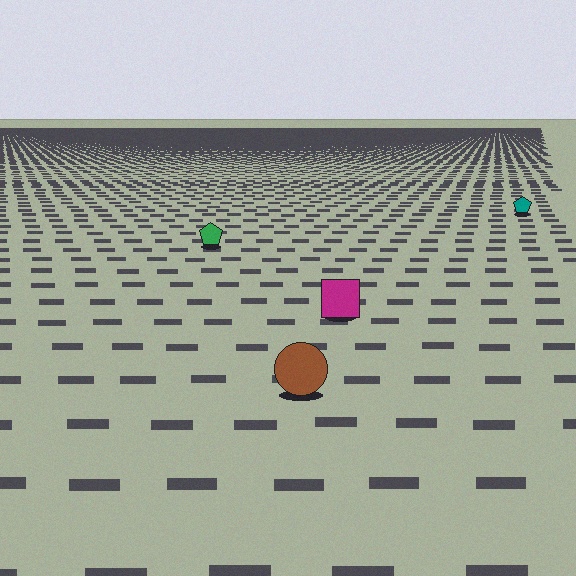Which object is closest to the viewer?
The brown circle is closest. The texture marks near it are larger and more spread out.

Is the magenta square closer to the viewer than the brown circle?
No. The brown circle is closer — you can tell from the texture gradient: the ground texture is coarser near it.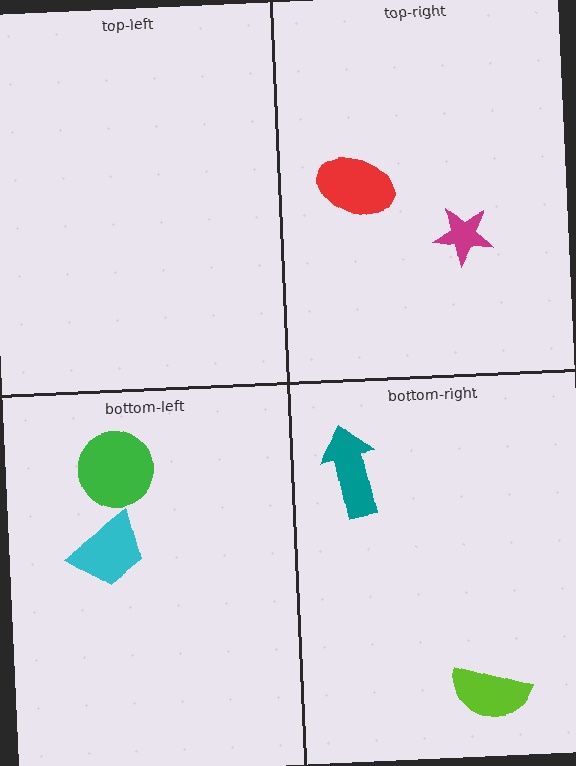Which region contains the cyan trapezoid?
The bottom-left region.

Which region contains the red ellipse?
The top-right region.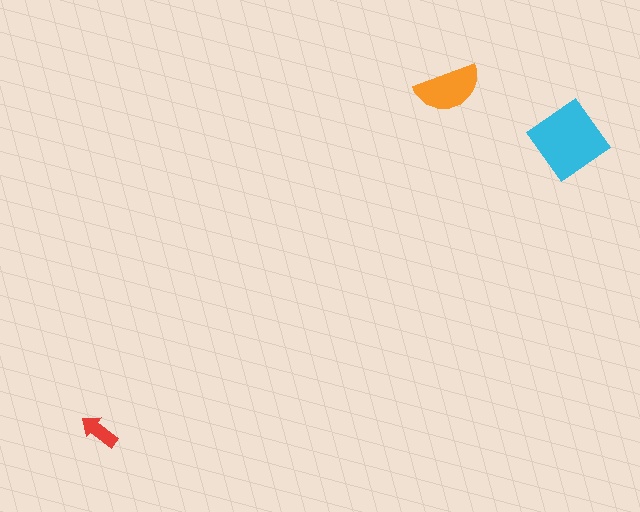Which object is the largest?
The cyan diamond.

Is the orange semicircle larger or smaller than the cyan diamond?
Smaller.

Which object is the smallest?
The red arrow.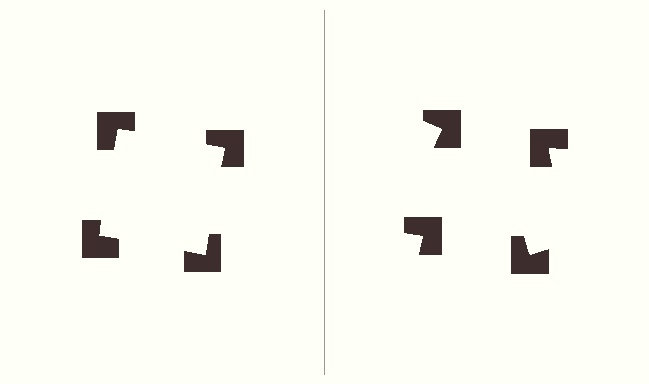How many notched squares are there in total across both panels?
8 — 4 on each side.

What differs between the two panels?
The notched squares are positioned identically on both sides; only the wedge orientations differ. On the left they align to a square; on the right they are misaligned.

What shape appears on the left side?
An illusory square.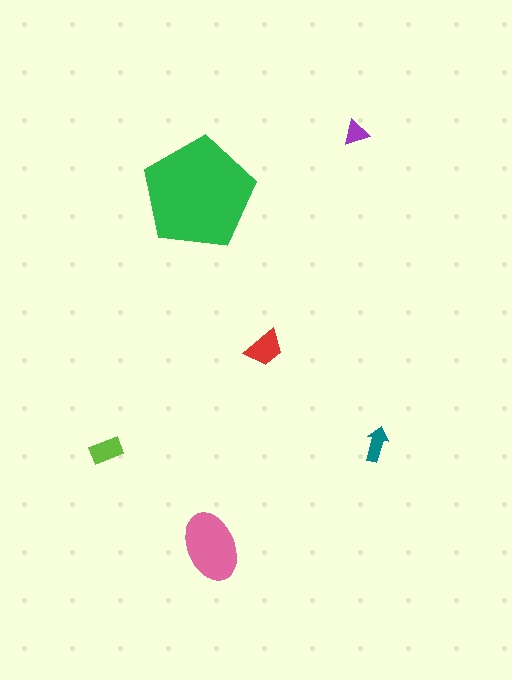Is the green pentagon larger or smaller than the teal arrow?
Larger.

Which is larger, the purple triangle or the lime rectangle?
The lime rectangle.